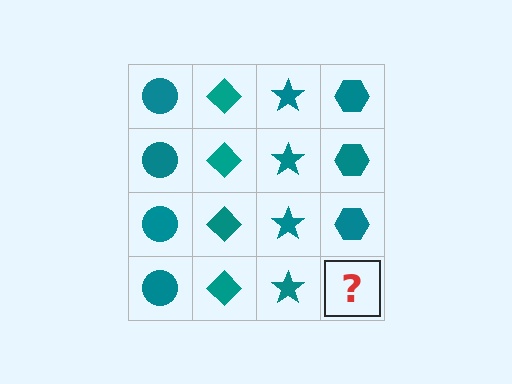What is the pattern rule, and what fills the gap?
The rule is that each column has a consistent shape. The gap should be filled with a teal hexagon.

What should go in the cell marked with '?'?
The missing cell should contain a teal hexagon.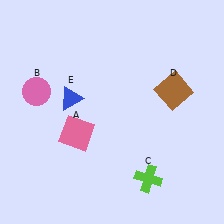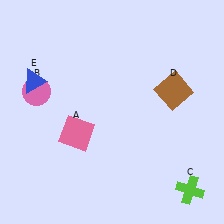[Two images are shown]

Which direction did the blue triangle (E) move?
The blue triangle (E) moved left.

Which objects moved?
The objects that moved are: the lime cross (C), the blue triangle (E).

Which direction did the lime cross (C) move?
The lime cross (C) moved right.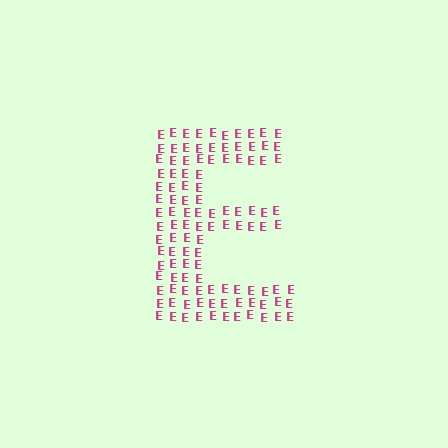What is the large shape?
The large shape is the letter E.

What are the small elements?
The small elements are letter E's.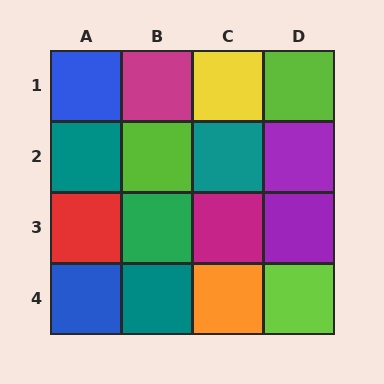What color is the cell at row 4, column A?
Blue.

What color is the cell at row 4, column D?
Lime.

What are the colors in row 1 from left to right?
Blue, magenta, yellow, lime.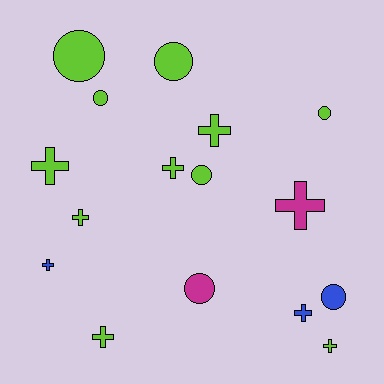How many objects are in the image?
There are 16 objects.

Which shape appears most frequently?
Cross, with 9 objects.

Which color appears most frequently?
Lime, with 11 objects.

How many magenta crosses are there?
There is 1 magenta cross.